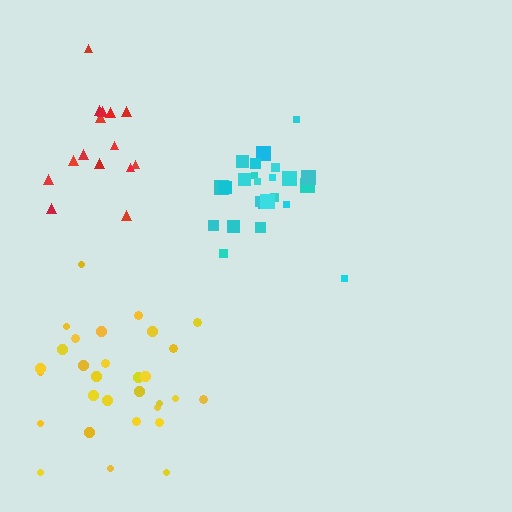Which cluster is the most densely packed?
Cyan.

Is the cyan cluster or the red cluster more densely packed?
Cyan.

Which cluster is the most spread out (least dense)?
Red.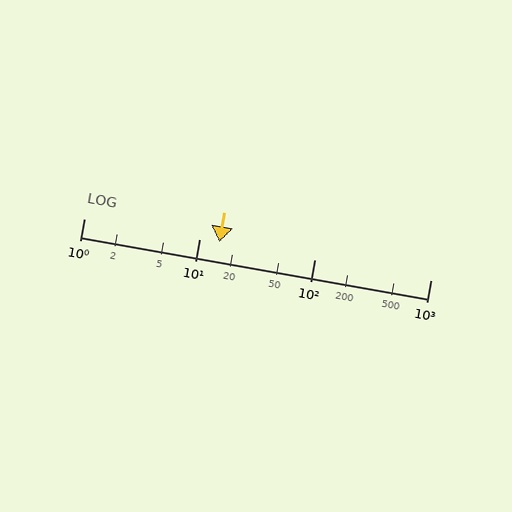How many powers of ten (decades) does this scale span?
The scale spans 3 decades, from 1 to 1000.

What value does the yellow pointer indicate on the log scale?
The pointer indicates approximately 15.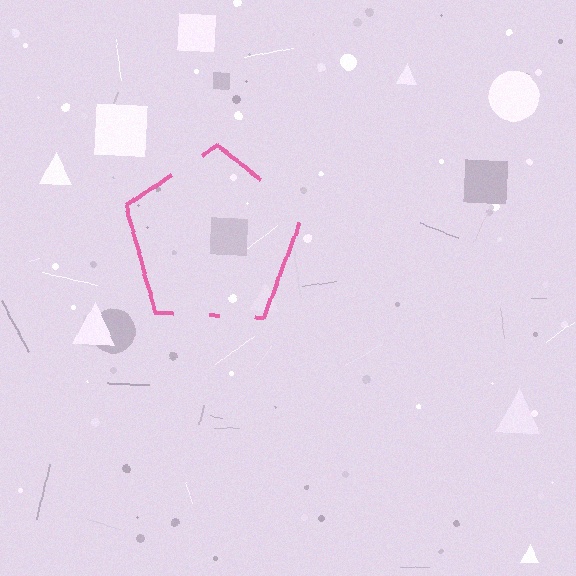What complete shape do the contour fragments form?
The contour fragments form a pentagon.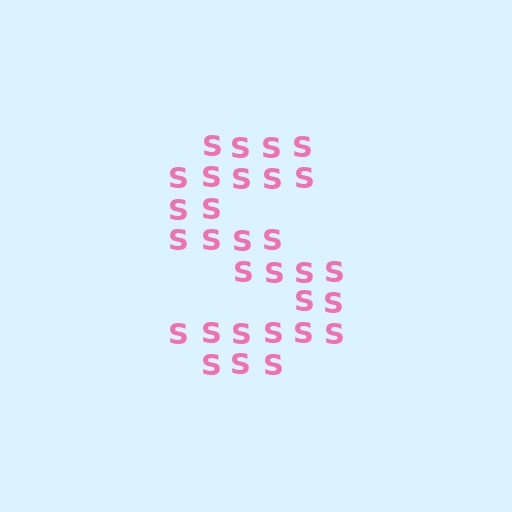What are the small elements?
The small elements are letter S's.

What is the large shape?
The large shape is the letter S.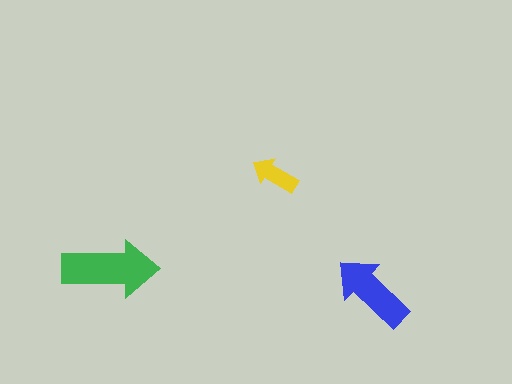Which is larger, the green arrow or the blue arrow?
The green one.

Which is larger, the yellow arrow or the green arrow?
The green one.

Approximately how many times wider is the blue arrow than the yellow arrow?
About 1.5 times wider.